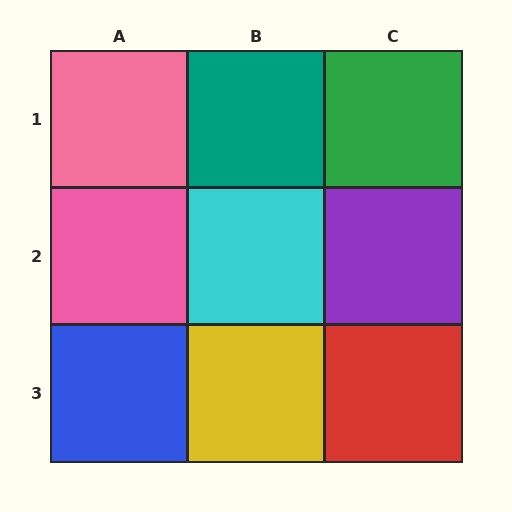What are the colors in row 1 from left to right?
Pink, teal, green.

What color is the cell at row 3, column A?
Blue.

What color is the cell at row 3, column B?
Yellow.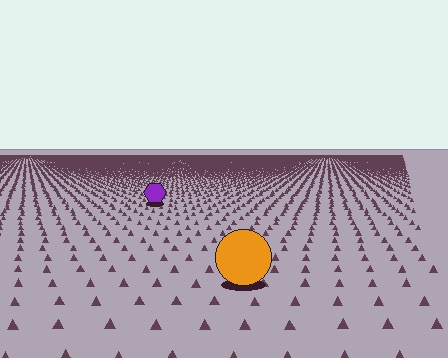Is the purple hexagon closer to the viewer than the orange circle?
No. The orange circle is closer — you can tell from the texture gradient: the ground texture is coarser near it.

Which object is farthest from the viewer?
The purple hexagon is farthest from the viewer. It appears smaller and the ground texture around it is denser.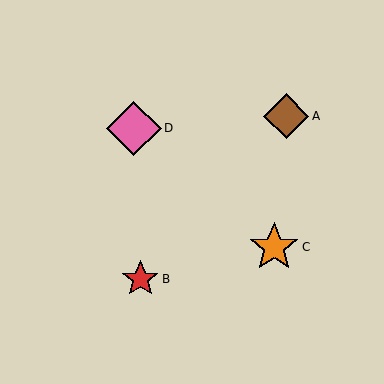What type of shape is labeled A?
Shape A is a brown diamond.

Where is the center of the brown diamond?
The center of the brown diamond is at (286, 116).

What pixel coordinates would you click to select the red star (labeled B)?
Click at (140, 279) to select the red star B.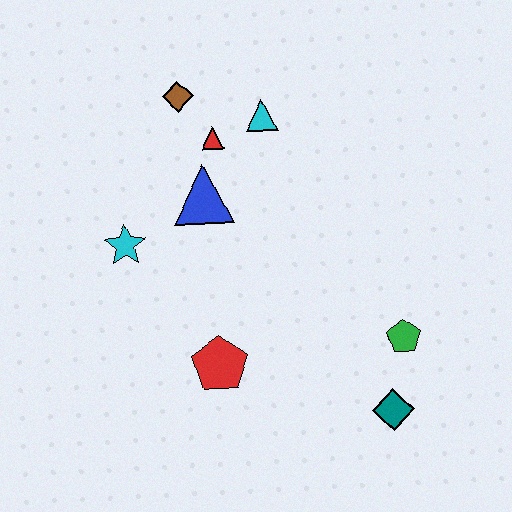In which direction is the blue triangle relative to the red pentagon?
The blue triangle is above the red pentagon.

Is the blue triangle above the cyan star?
Yes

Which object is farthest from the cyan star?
The teal diamond is farthest from the cyan star.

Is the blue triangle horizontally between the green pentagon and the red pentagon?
No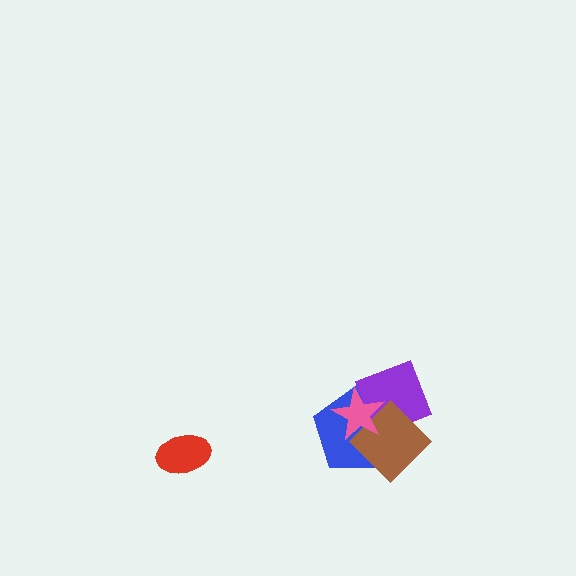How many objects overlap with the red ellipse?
0 objects overlap with the red ellipse.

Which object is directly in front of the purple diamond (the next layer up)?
The brown diamond is directly in front of the purple diamond.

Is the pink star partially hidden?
No, no other shape covers it.